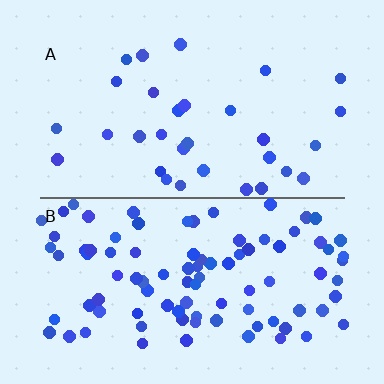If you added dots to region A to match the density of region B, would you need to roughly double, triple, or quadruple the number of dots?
Approximately triple.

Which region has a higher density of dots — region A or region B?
B (the bottom).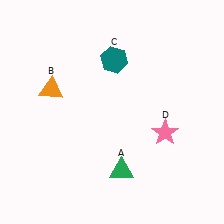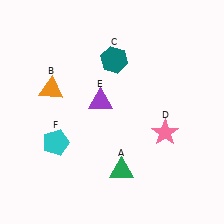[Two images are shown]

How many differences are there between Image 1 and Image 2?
There are 2 differences between the two images.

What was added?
A purple triangle (E), a cyan pentagon (F) were added in Image 2.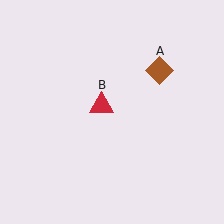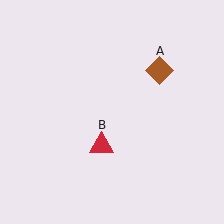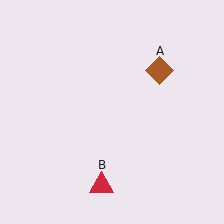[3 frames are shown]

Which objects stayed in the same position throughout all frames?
Brown diamond (object A) remained stationary.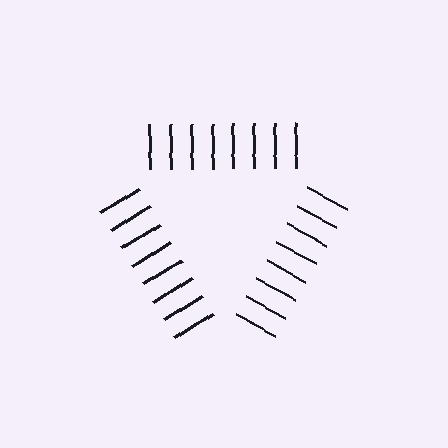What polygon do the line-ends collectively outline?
An illusory triangle — the line segments terminate on its edges but no continuous stroke is drawn.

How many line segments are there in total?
24 — 8 along each of the 3 edges.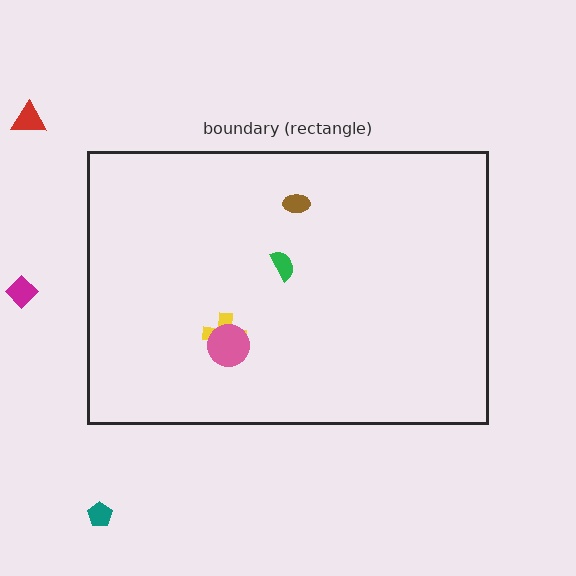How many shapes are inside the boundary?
4 inside, 3 outside.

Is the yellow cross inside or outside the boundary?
Inside.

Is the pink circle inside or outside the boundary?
Inside.